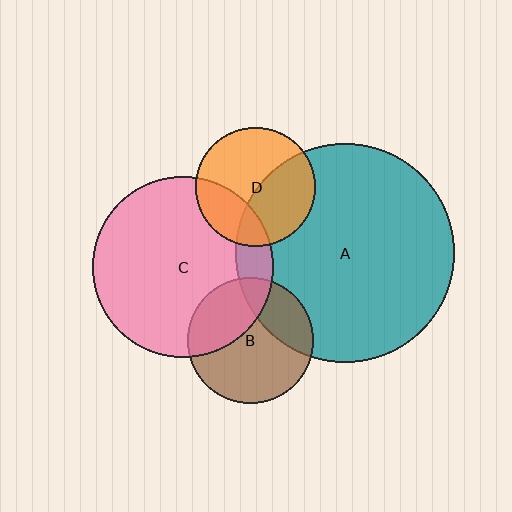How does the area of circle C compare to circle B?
Approximately 2.1 times.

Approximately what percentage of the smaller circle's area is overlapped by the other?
Approximately 35%.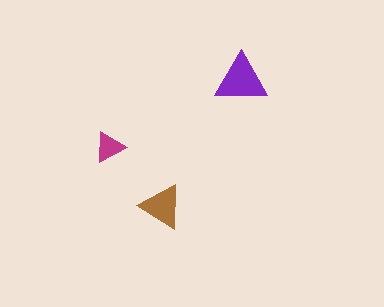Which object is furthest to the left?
The magenta triangle is leftmost.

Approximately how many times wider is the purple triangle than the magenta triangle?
About 1.5 times wider.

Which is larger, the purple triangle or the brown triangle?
The purple one.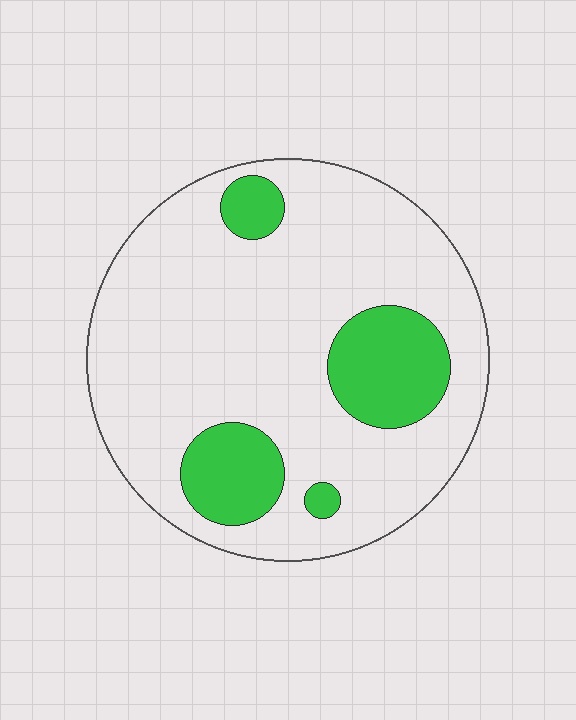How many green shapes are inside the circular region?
4.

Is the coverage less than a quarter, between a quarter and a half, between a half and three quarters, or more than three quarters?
Less than a quarter.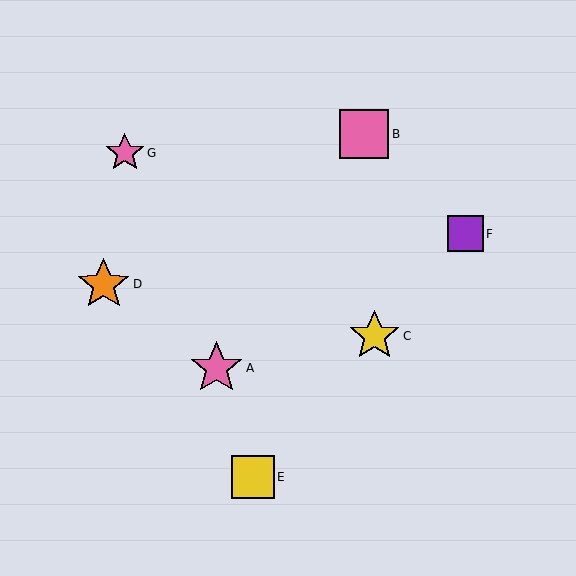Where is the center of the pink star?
The center of the pink star is at (125, 153).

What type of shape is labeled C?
Shape C is a yellow star.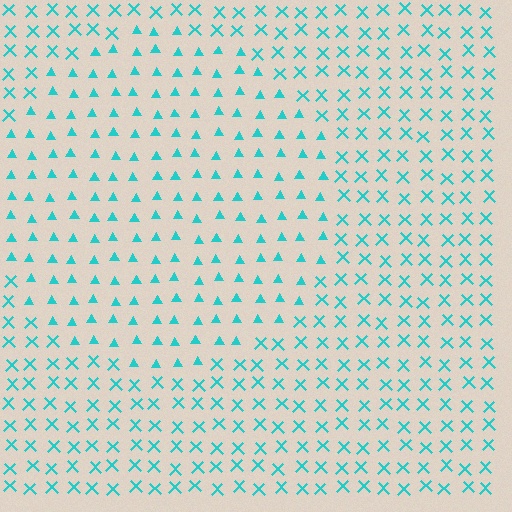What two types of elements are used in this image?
The image uses triangles inside the circle region and X marks outside it.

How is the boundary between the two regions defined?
The boundary is defined by a change in element shape: triangles inside vs. X marks outside. All elements share the same color and spacing.